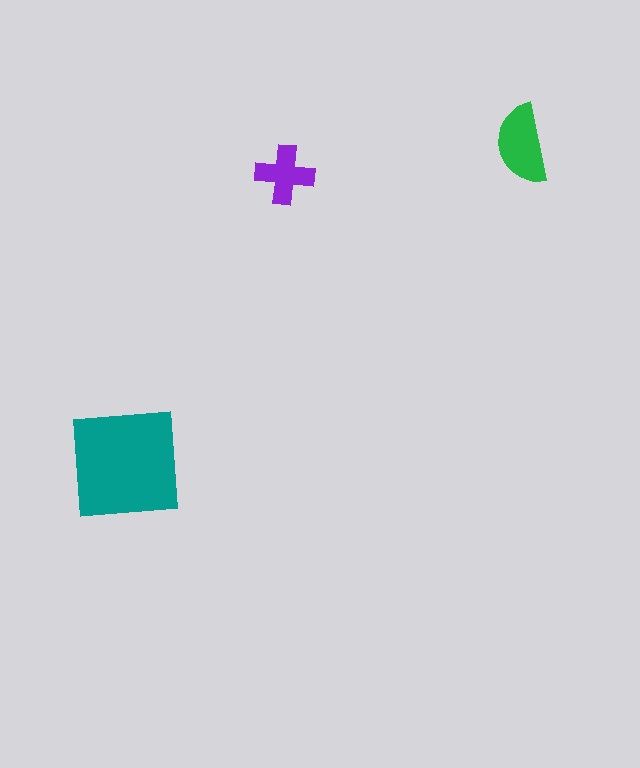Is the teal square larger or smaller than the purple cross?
Larger.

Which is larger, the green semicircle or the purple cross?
The green semicircle.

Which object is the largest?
The teal square.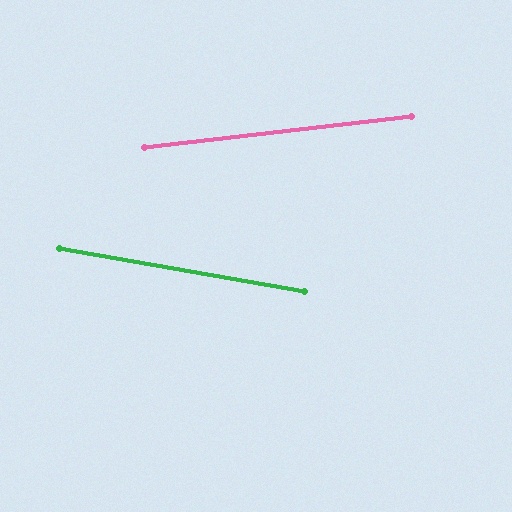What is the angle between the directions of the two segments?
Approximately 16 degrees.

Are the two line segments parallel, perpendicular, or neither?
Neither parallel nor perpendicular — they differ by about 16°.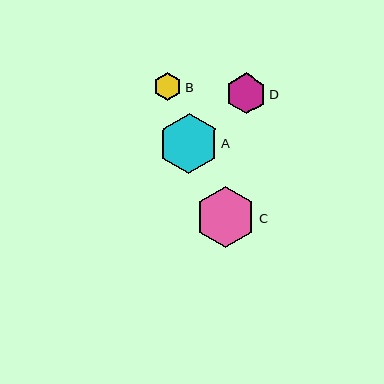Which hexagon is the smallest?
Hexagon B is the smallest with a size of approximately 28 pixels.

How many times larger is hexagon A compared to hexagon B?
Hexagon A is approximately 2.1 times the size of hexagon B.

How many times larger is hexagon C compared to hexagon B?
Hexagon C is approximately 2.2 times the size of hexagon B.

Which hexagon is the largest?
Hexagon C is the largest with a size of approximately 61 pixels.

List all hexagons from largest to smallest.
From largest to smallest: C, A, D, B.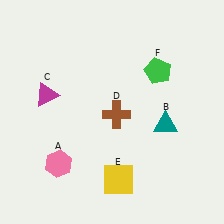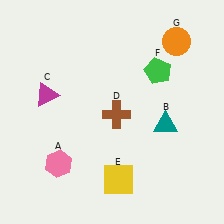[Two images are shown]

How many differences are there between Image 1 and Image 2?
There is 1 difference between the two images.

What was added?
An orange circle (G) was added in Image 2.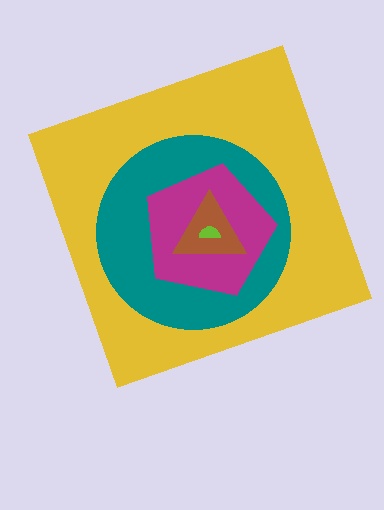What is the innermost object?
The lime semicircle.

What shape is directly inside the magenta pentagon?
The brown triangle.